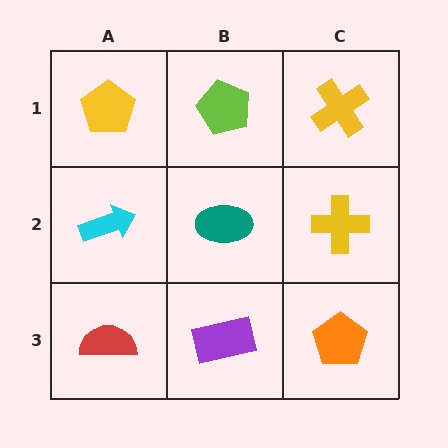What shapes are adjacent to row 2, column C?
A yellow cross (row 1, column C), an orange pentagon (row 3, column C), a teal ellipse (row 2, column B).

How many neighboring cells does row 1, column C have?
2.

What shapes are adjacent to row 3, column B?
A teal ellipse (row 2, column B), a red semicircle (row 3, column A), an orange pentagon (row 3, column C).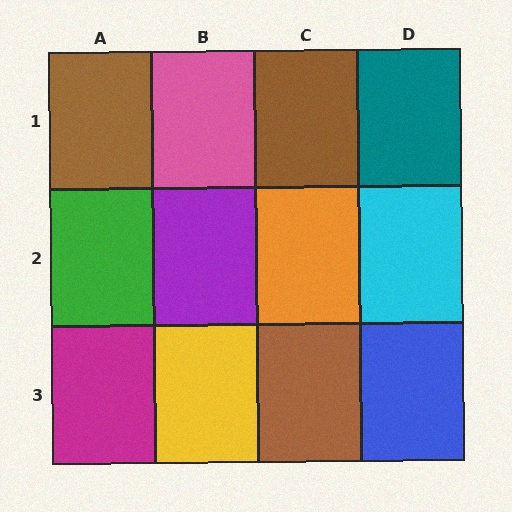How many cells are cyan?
1 cell is cyan.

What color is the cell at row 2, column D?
Cyan.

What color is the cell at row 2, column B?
Purple.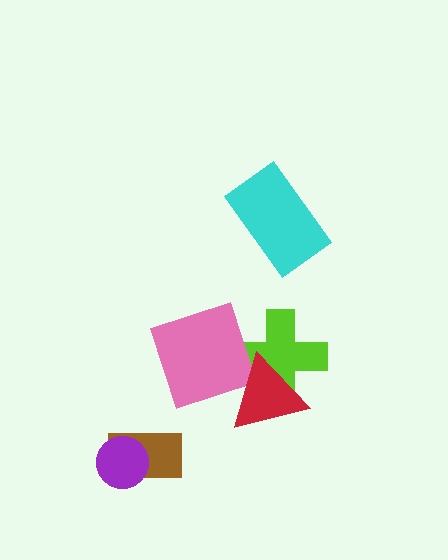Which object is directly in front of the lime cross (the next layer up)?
The pink square is directly in front of the lime cross.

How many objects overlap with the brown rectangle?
1 object overlaps with the brown rectangle.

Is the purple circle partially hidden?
No, no other shape covers it.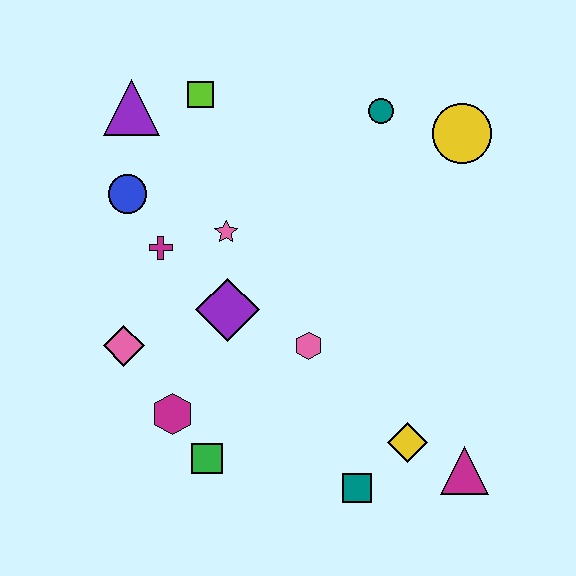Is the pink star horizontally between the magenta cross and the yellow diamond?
Yes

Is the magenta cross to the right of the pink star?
No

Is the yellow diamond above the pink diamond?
No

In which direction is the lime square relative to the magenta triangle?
The lime square is above the magenta triangle.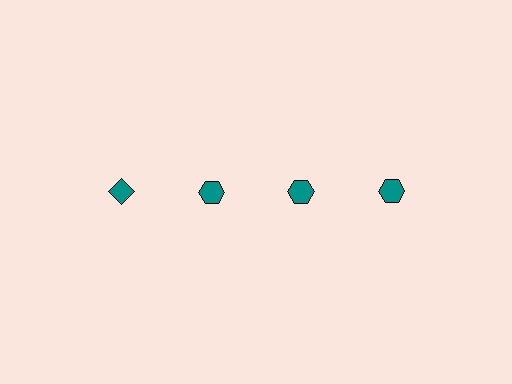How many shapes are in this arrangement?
There are 4 shapes arranged in a grid pattern.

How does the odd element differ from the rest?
It has a different shape: diamond instead of hexagon.